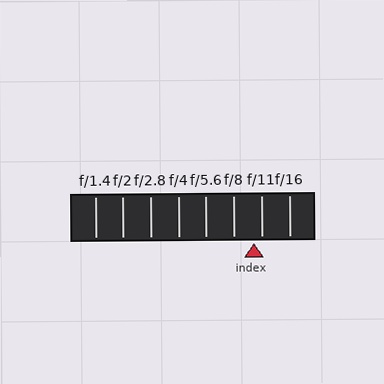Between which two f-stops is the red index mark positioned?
The index mark is between f/8 and f/11.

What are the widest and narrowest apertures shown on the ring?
The widest aperture shown is f/1.4 and the narrowest is f/16.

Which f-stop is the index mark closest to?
The index mark is closest to f/11.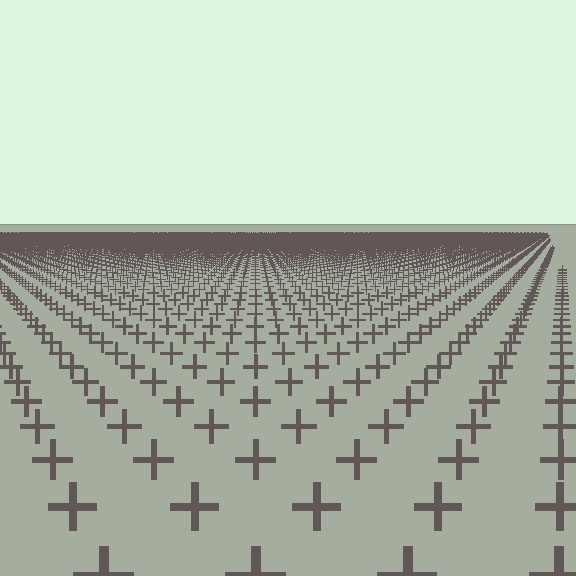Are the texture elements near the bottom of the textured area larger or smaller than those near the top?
Larger. Near the bottom, elements are closer to the viewer and appear at a bigger on-screen size.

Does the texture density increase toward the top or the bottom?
Density increases toward the top.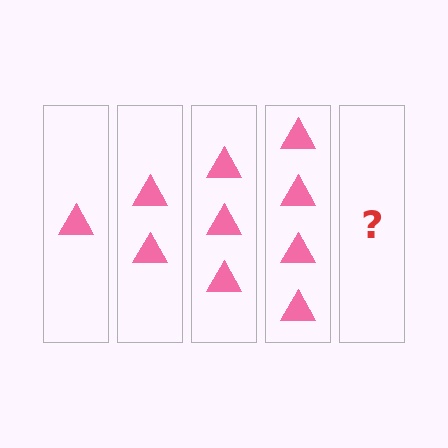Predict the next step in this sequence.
The next step is 5 triangles.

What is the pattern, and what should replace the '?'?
The pattern is that each step adds one more triangle. The '?' should be 5 triangles.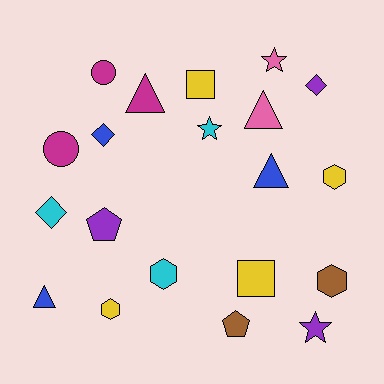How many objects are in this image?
There are 20 objects.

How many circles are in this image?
There are 2 circles.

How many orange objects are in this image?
There are no orange objects.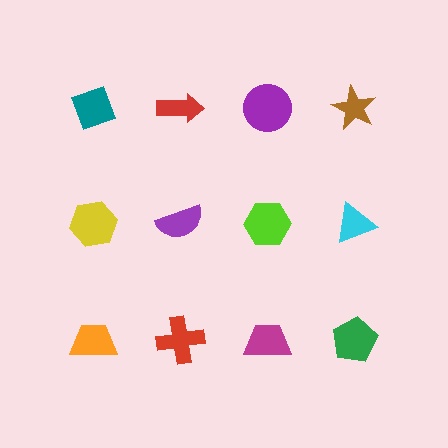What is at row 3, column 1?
An orange trapezoid.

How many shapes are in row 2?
4 shapes.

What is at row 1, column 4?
A brown star.